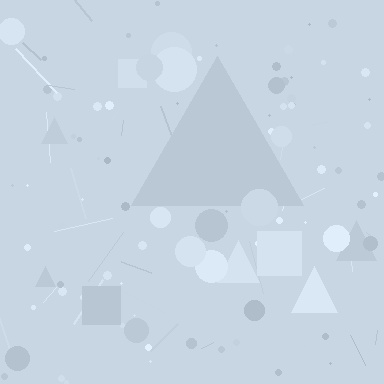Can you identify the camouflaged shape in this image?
The camouflaged shape is a triangle.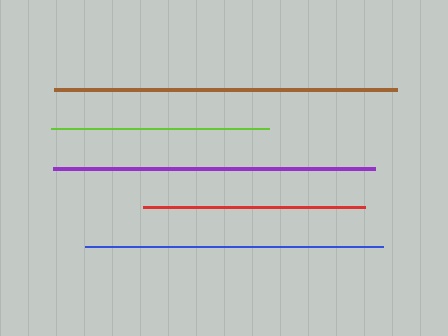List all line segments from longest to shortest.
From longest to shortest: brown, purple, blue, red, lime.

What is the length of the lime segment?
The lime segment is approximately 218 pixels long.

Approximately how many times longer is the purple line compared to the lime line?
The purple line is approximately 1.5 times the length of the lime line.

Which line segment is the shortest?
The lime line is the shortest at approximately 218 pixels.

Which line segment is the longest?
The brown line is the longest at approximately 342 pixels.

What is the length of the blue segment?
The blue segment is approximately 298 pixels long.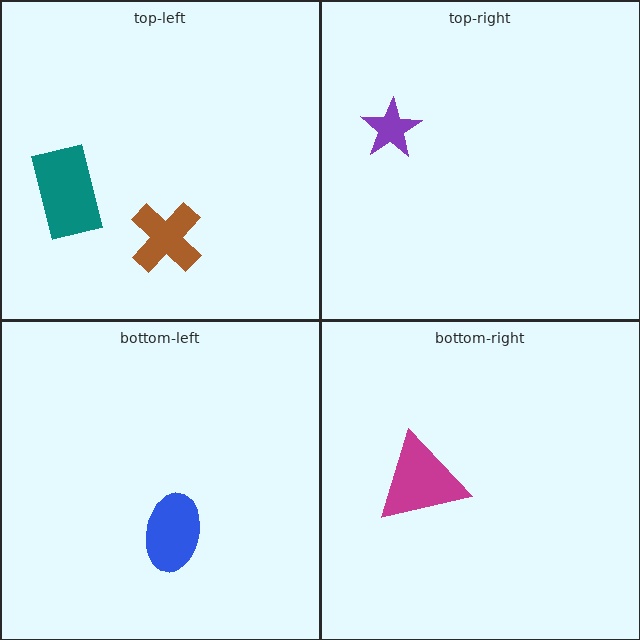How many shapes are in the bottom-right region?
1.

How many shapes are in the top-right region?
1.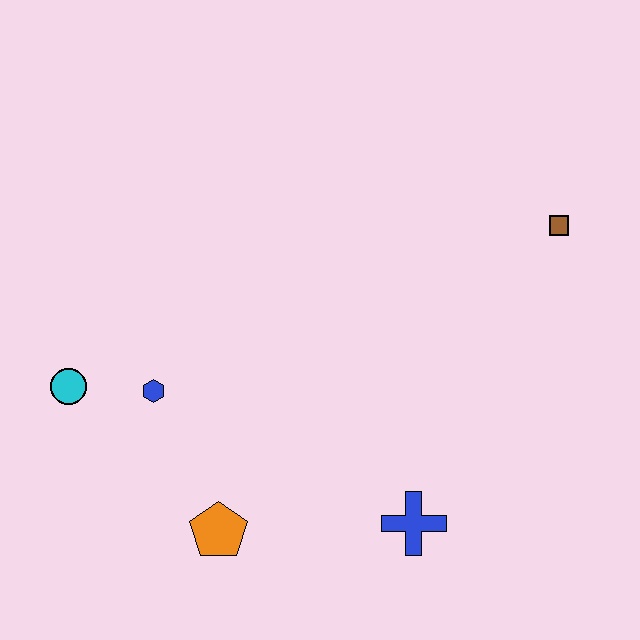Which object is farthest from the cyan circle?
The brown square is farthest from the cyan circle.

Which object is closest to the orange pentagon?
The blue hexagon is closest to the orange pentagon.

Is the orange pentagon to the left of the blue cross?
Yes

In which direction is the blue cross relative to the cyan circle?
The blue cross is to the right of the cyan circle.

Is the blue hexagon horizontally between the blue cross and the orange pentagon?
No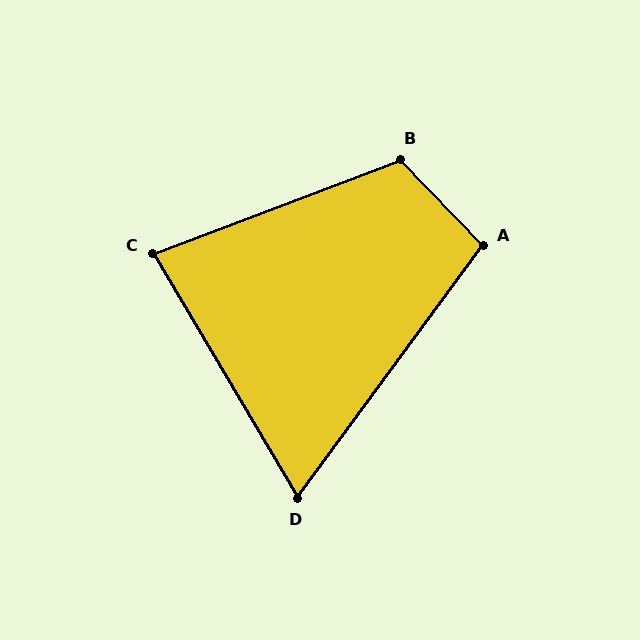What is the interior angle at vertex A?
Approximately 100 degrees (obtuse).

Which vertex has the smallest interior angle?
D, at approximately 67 degrees.